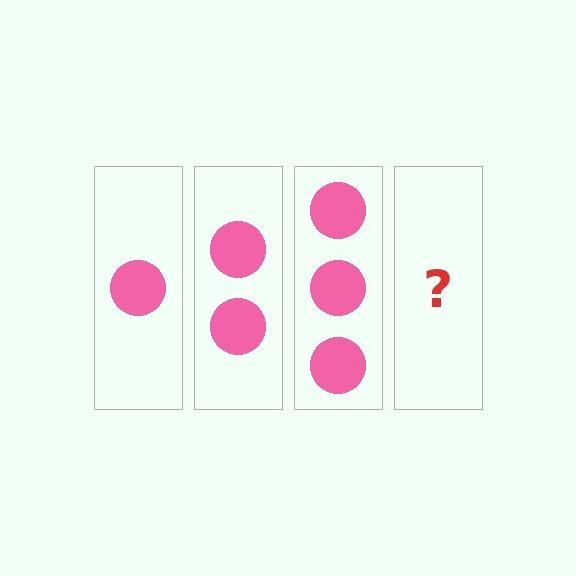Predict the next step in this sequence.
The next step is 4 circles.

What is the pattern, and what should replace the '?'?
The pattern is that each step adds one more circle. The '?' should be 4 circles.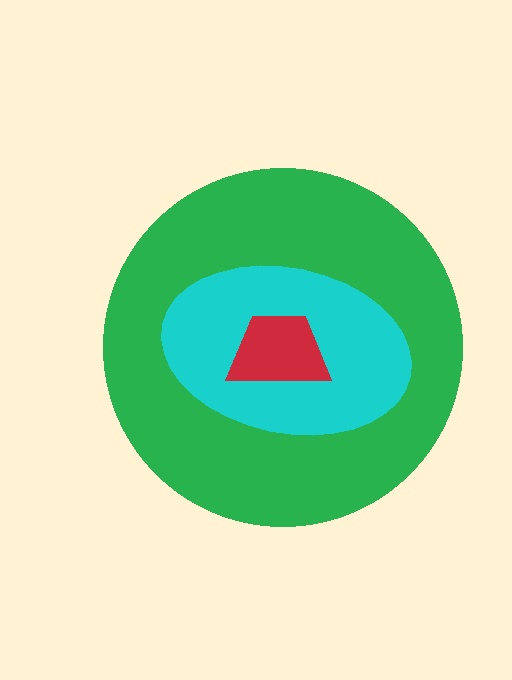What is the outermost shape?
The green circle.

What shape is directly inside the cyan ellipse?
The red trapezoid.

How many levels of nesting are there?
3.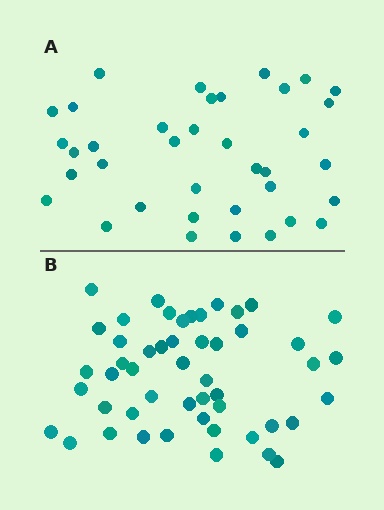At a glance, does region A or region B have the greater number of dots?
Region B (the bottom region) has more dots.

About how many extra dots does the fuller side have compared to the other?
Region B has approximately 15 more dots than region A.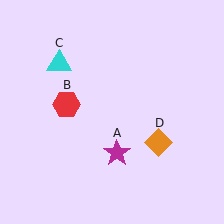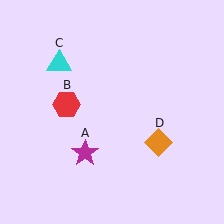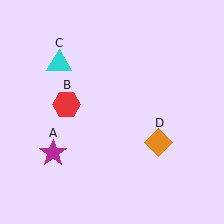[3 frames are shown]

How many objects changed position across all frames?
1 object changed position: magenta star (object A).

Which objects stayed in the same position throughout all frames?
Red hexagon (object B) and cyan triangle (object C) and orange diamond (object D) remained stationary.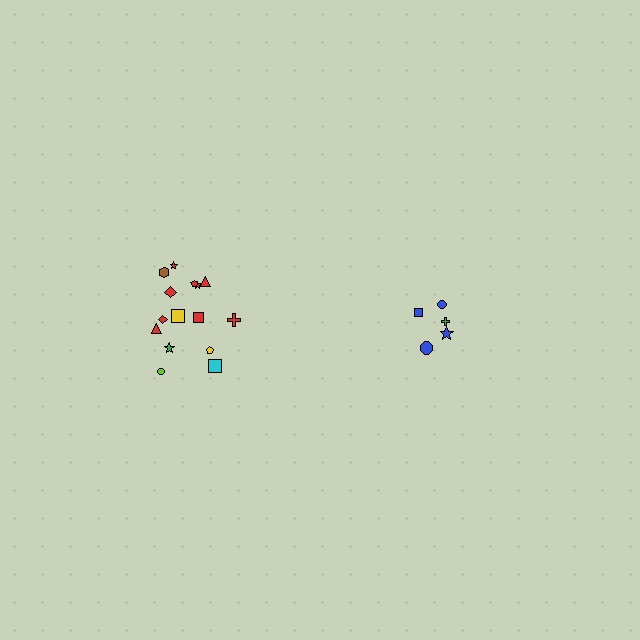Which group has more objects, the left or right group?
The left group.